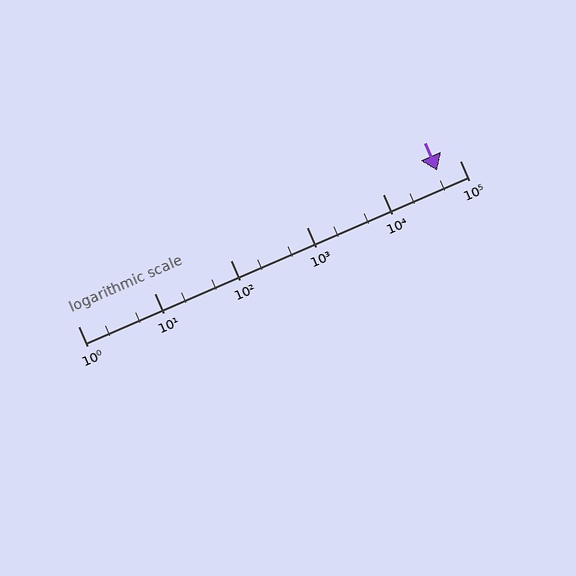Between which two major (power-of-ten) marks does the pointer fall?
The pointer is between 10000 and 100000.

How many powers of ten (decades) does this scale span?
The scale spans 5 decades, from 1 to 100000.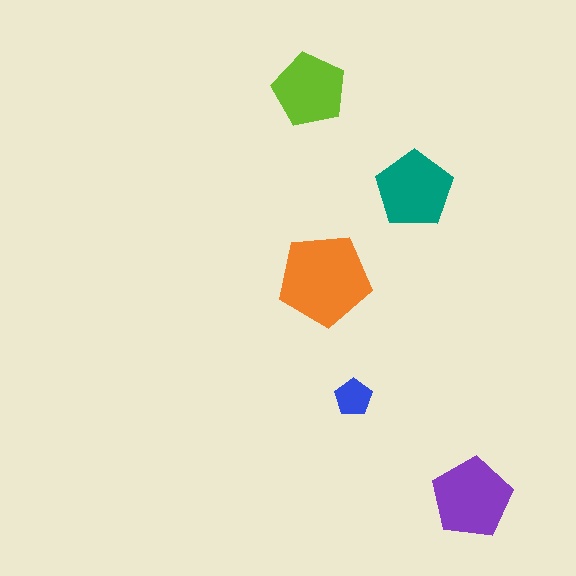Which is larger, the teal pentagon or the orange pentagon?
The orange one.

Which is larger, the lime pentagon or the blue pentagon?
The lime one.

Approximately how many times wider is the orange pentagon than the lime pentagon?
About 1.5 times wider.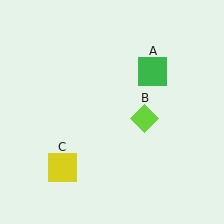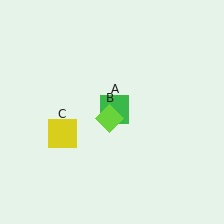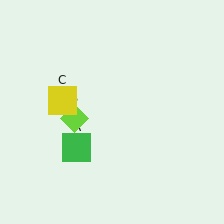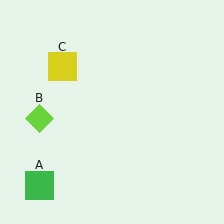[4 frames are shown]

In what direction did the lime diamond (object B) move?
The lime diamond (object B) moved left.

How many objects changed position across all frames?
3 objects changed position: green square (object A), lime diamond (object B), yellow square (object C).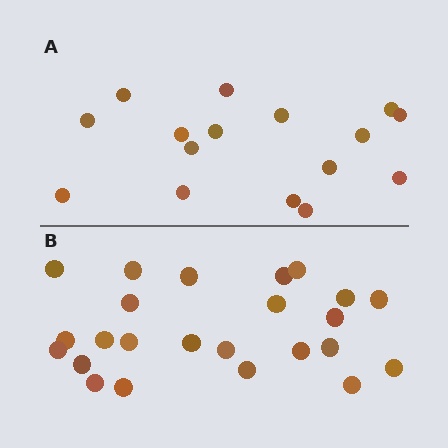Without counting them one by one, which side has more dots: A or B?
Region B (the bottom region) has more dots.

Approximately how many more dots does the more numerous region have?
Region B has roughly 8 or so more dots than region A.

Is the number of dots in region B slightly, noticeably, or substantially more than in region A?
Region B has substantially more. The ratio is roughly 1.5 to 1.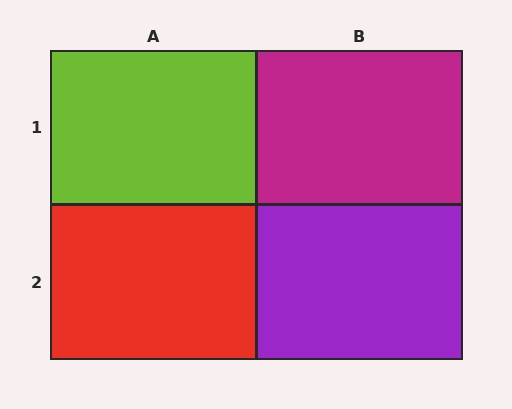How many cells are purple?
1 cell is purple.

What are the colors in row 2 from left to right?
Red, purple.